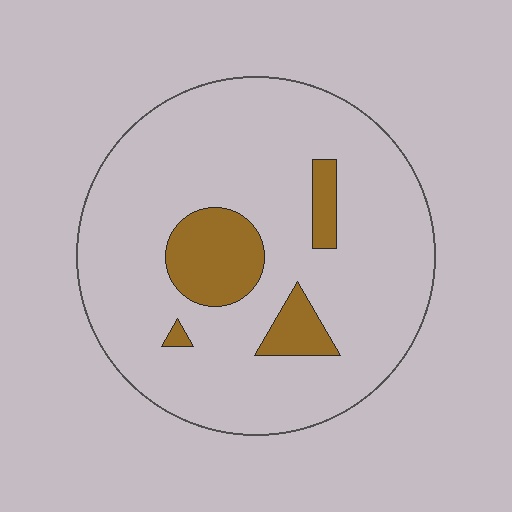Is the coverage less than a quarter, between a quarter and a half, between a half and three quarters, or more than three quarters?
Less than a quarter.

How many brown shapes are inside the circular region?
4.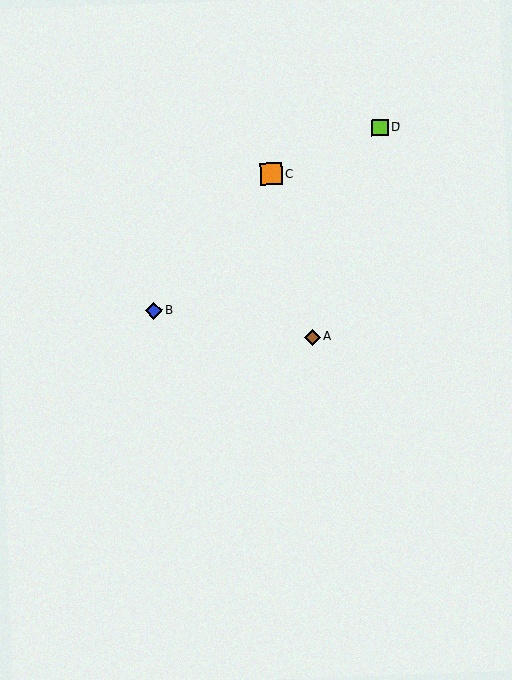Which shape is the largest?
The orange square (labeled C) is the largest.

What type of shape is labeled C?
Shape C is an orange square.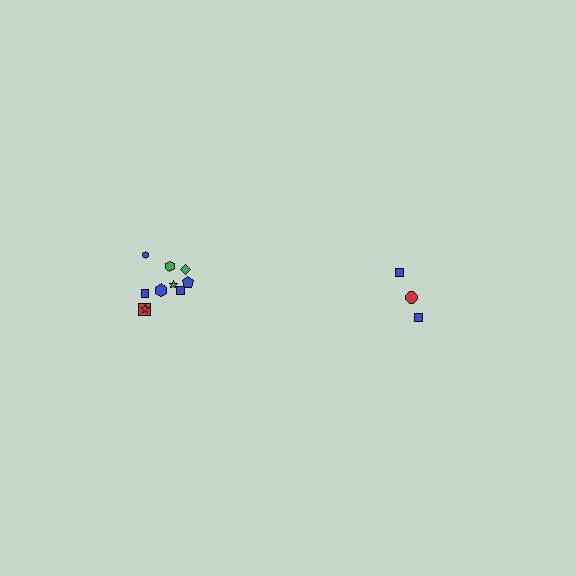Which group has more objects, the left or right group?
The left group.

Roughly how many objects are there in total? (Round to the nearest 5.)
Roughly 15 objects in total.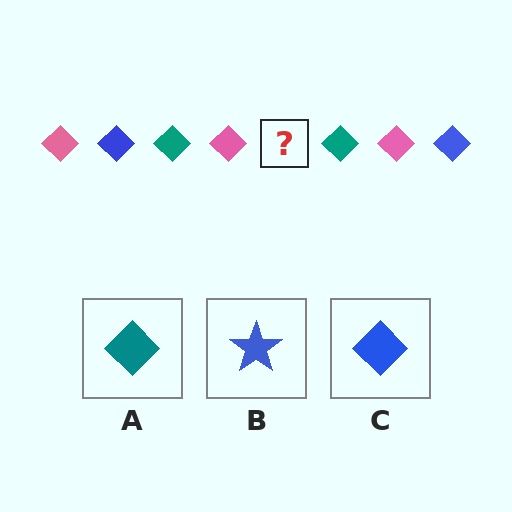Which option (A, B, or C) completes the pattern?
C.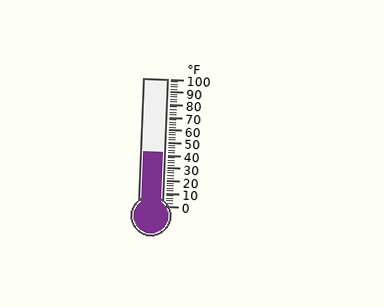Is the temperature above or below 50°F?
The temperature is below 50°F.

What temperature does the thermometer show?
The thermometer shows approximately 42°F.